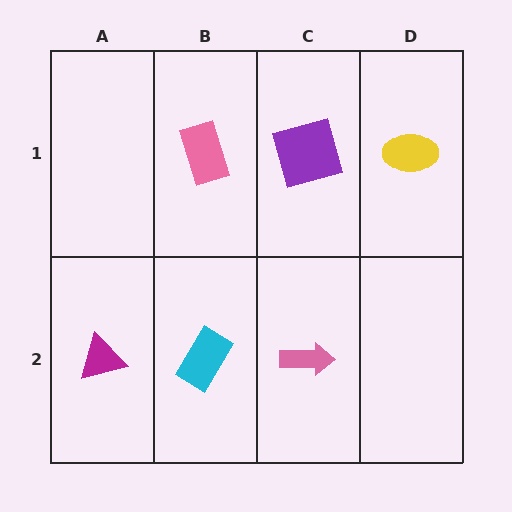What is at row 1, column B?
A pink rectangle.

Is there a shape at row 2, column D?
No, that cell is empty.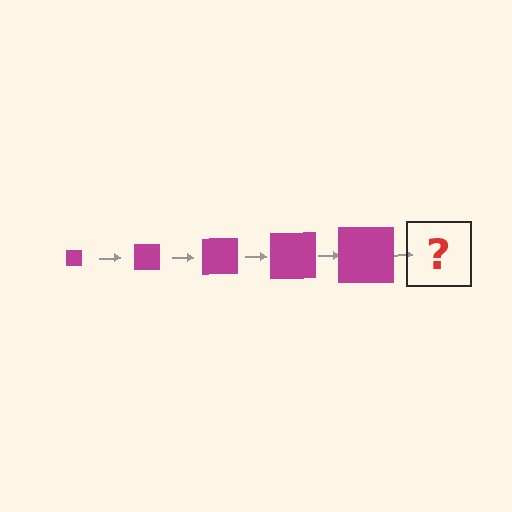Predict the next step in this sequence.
The next step is a magenta square, larger than the previous one.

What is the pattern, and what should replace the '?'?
The pattern is that the square gets progressively larger each step. The '?' should be a magenta square, larger than the previous one.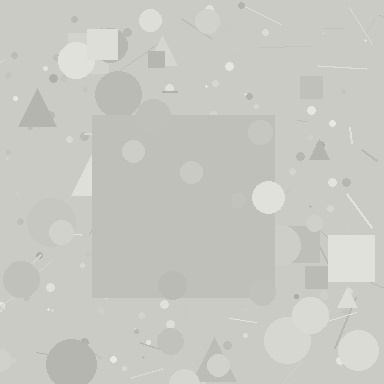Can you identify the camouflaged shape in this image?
The camouflaged shape is a square.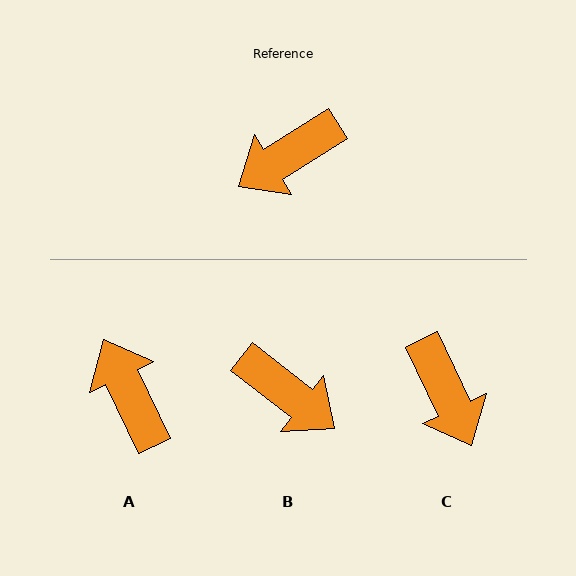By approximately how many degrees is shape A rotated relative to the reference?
Approximately 97 degrees clockwise.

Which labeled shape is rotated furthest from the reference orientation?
B, about 110 degrees away.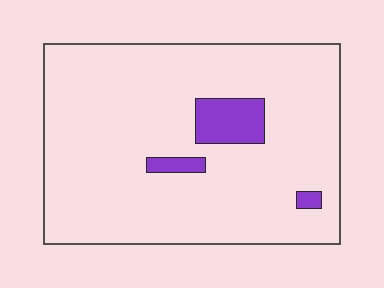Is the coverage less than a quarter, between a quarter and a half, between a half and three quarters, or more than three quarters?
Less than a quarter.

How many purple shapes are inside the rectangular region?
3.